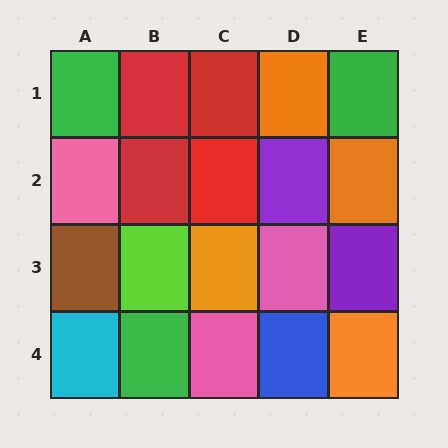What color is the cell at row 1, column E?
Green.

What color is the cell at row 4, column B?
Green.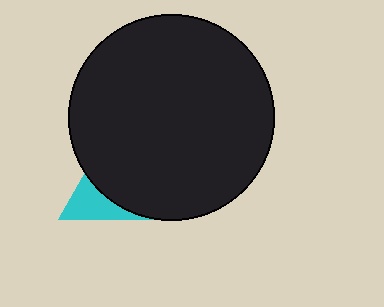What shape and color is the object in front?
The object in front is a black circle.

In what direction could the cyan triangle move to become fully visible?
The cyan triangle could move toward the lower-left. That would shift it out from behind the black circle entirely.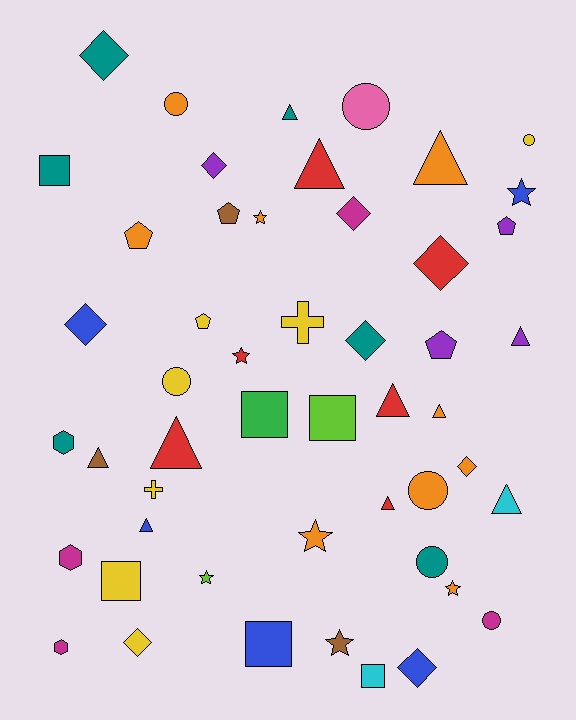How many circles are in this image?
There are 7 circles.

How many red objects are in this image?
There are 6 red objects.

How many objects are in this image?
There are 50 objects.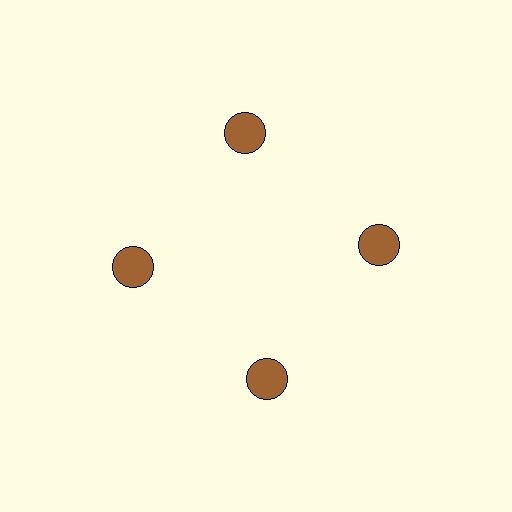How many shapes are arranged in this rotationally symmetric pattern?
There are 4 shapes, arranged in 4 groups of 1.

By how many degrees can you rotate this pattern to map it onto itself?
The pattern maps onto itself every 90 degrees of rotation.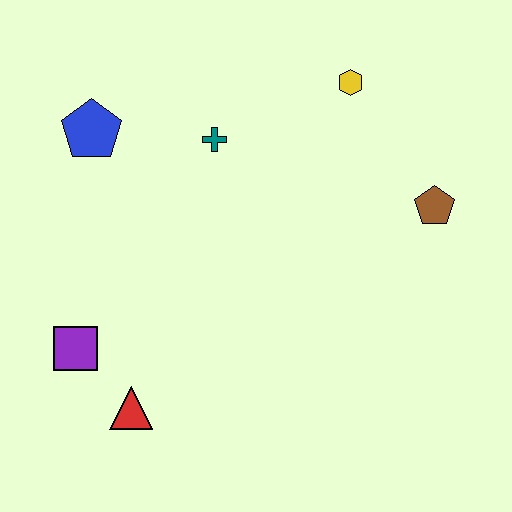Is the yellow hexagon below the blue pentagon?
No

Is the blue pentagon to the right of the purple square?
Yes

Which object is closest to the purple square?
The red triangle is closest to the purple square.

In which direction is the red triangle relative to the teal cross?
The red triangle is below the teal cross.